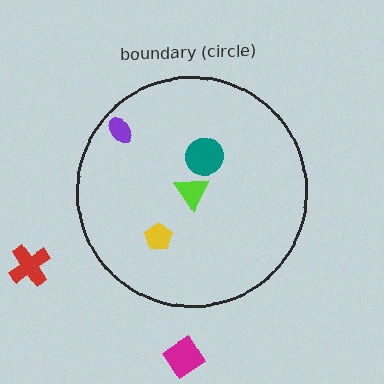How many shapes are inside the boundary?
4 inside, 2 outside.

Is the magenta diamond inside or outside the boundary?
Outside.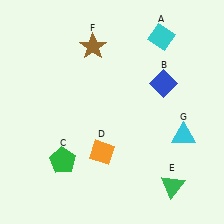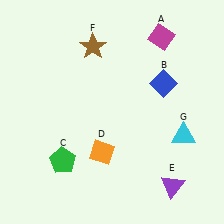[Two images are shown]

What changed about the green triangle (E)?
In Image 1, E is green. In Image 2, it changed to purple.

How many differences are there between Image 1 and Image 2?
There are 2 differences between the two images.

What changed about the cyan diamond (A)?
In Image 1, A is cyan. In Image 2, it changed to magenta.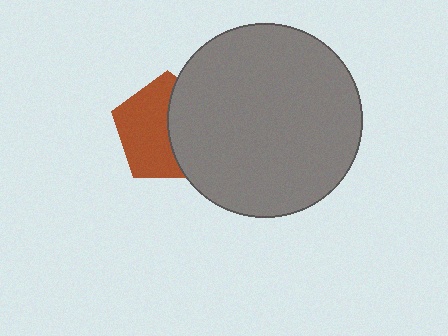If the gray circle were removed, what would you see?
You would see the complete brown pentagon.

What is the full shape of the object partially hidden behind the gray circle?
The partially hidden object is a brown pentagon.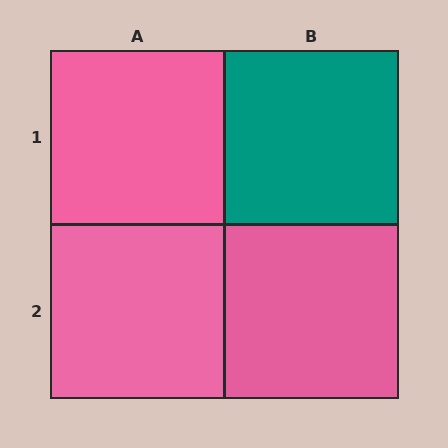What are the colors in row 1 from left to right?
Pink, teal.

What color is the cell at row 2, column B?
Pink.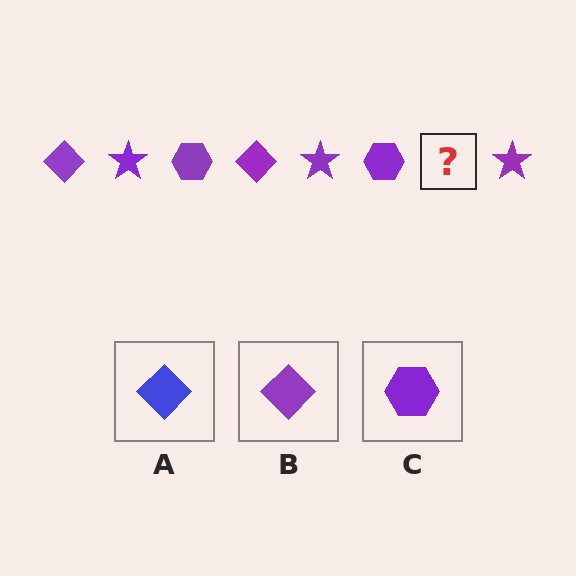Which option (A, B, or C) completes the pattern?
B.